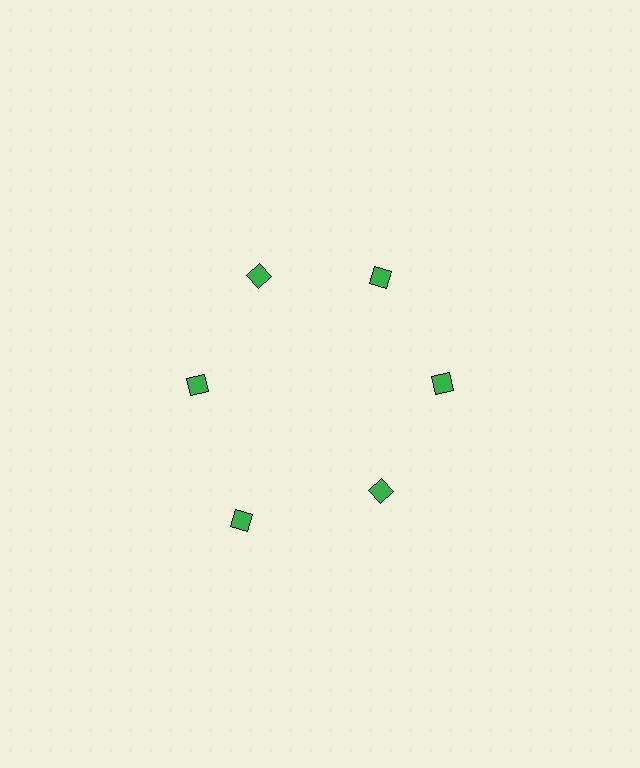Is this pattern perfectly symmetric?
No. The 6 green diamonds are arranged in a ring, but one element near the 7 o'clock position is pushed outward from the center, breaking the 6-fold rotational symmetry.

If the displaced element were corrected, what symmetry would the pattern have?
It would have 6-fold rotational symmetry — the pattern would map onto itself every 60 degrees.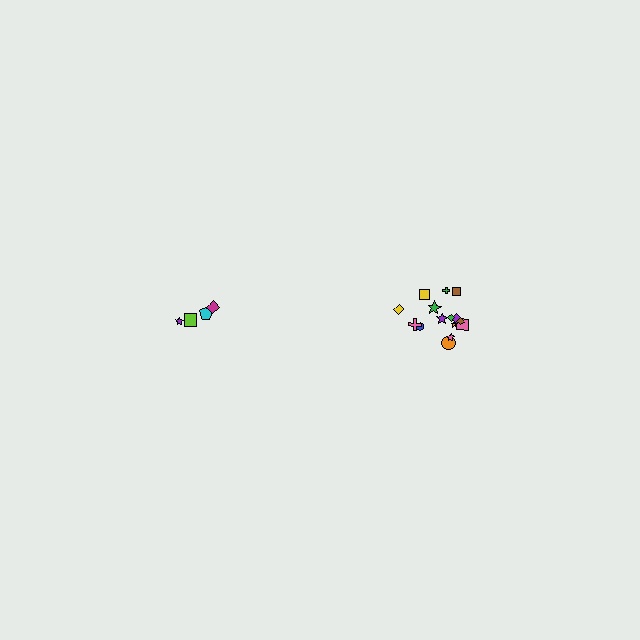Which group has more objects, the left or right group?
The right group.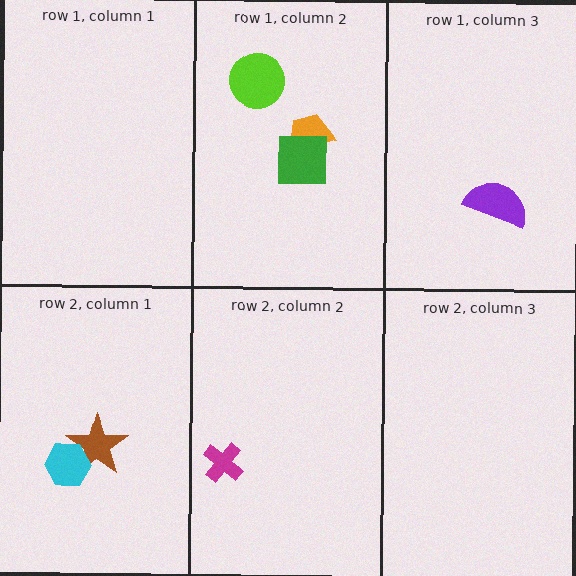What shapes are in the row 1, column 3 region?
The purple semicircle.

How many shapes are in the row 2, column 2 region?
1.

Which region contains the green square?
The row 1, column 2 region.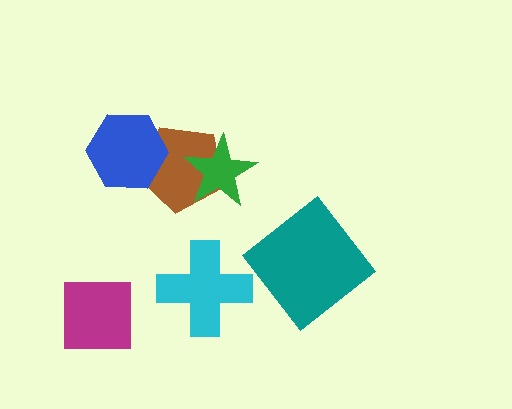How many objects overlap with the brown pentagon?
2 objects overlap with the brown pentagon.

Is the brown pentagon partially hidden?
Yes, it is partially covered by another shape.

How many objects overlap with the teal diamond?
0 objects overlap with the teal diamond.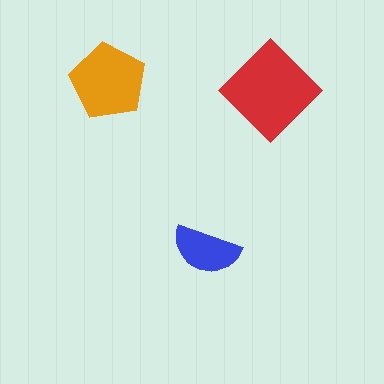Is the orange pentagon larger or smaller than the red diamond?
Smaller.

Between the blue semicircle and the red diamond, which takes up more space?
The red diamond.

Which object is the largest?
The red diamond.